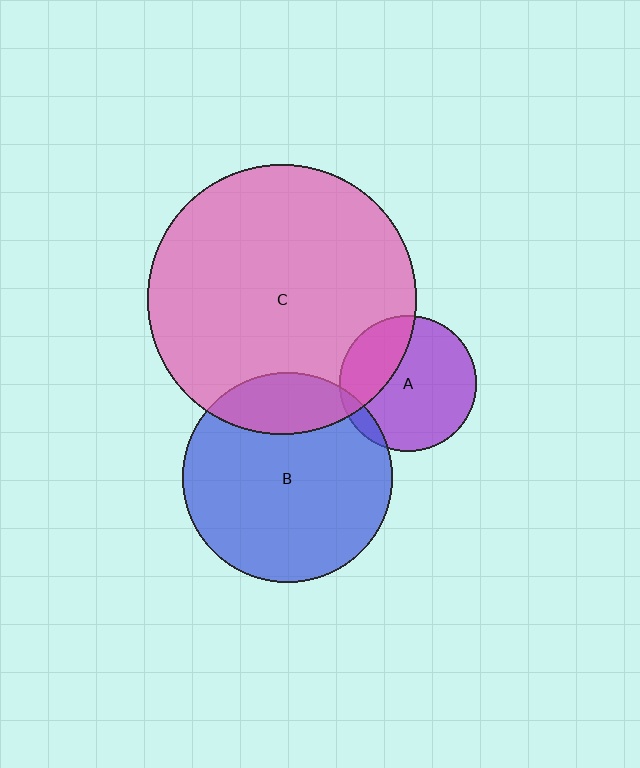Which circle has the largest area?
Circle C (pink).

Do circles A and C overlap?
Yes.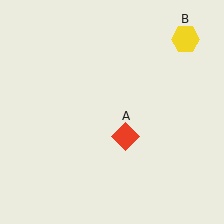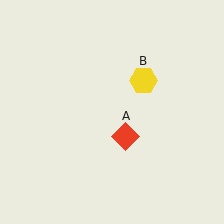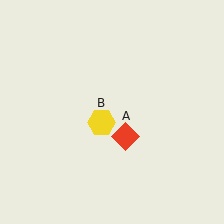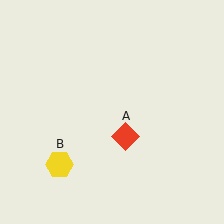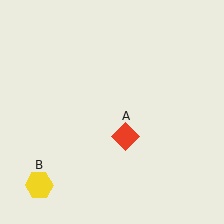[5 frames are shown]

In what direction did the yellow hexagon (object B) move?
The yellow hexagon (object B) moved down and to the left.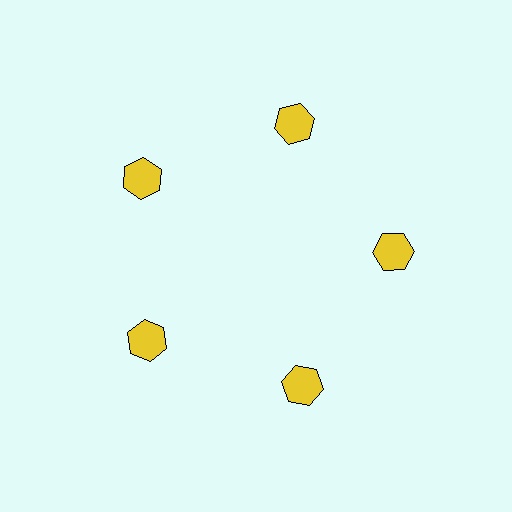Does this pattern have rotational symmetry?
Yes, this pattern has 5-fold rotational symmetry. It looks the same after rotating 72 degrees around the center.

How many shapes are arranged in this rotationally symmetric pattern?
There are 5 shapes, arranged in 5 groups of 1.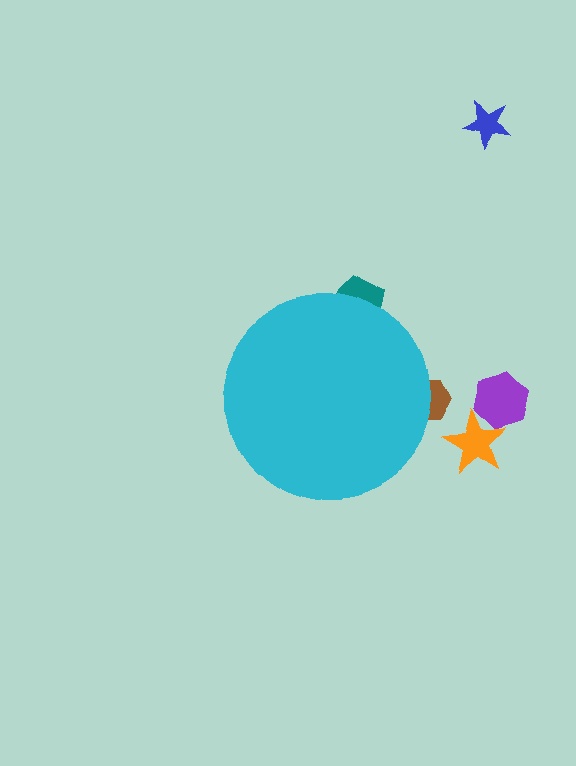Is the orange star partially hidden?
No, the orange star is fully visible.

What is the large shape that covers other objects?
A cyan circle.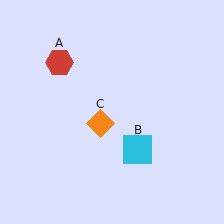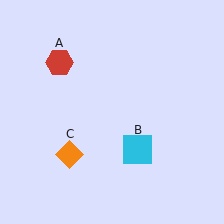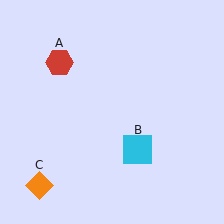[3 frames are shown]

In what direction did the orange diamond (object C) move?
The orange diamond (object C) moved down and to the left.